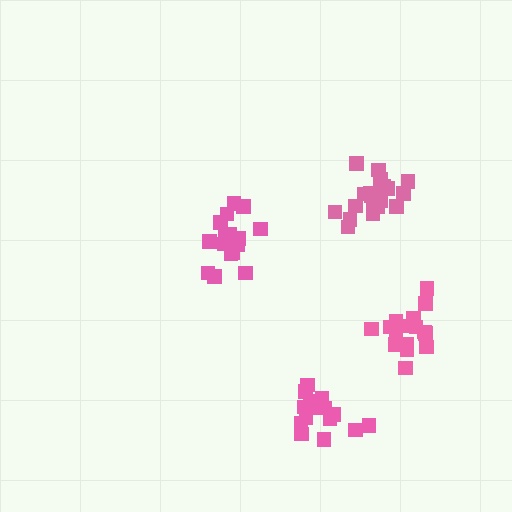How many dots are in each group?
Group 1: 17 dots, Group 2: 17 dots, Group 3: 16 dots, Group 4: 19 dots (69 total).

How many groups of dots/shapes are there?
There are 4 groups.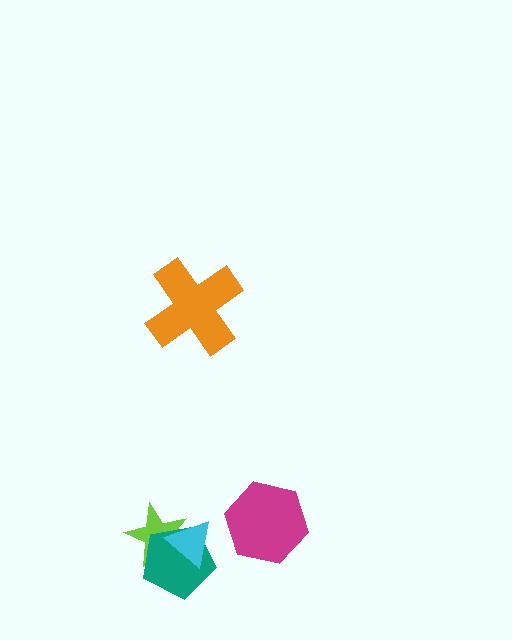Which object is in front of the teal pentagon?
The cyan triangle is in front of the teal pentagon.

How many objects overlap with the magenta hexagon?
0 objects overlap with the magenta hexagon.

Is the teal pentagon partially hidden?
Yes, it is partially covered by another shape.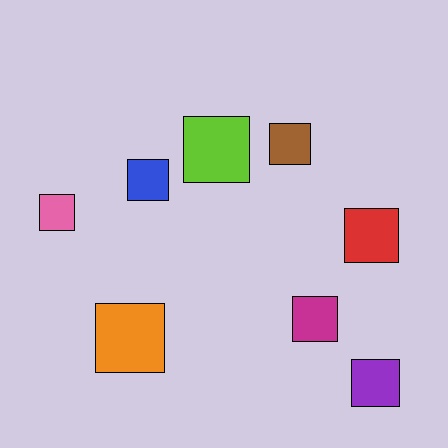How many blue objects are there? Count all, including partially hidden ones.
There is 1 blue object.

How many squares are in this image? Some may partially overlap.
There are 8 squares.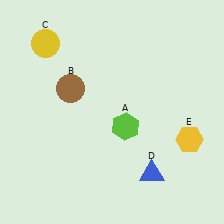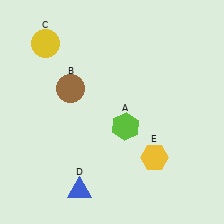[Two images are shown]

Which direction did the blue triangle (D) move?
The blue triangle (D) moved left.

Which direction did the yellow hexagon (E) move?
The yellow hexagon (E) moved left.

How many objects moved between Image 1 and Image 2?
2 objects moved between the two images.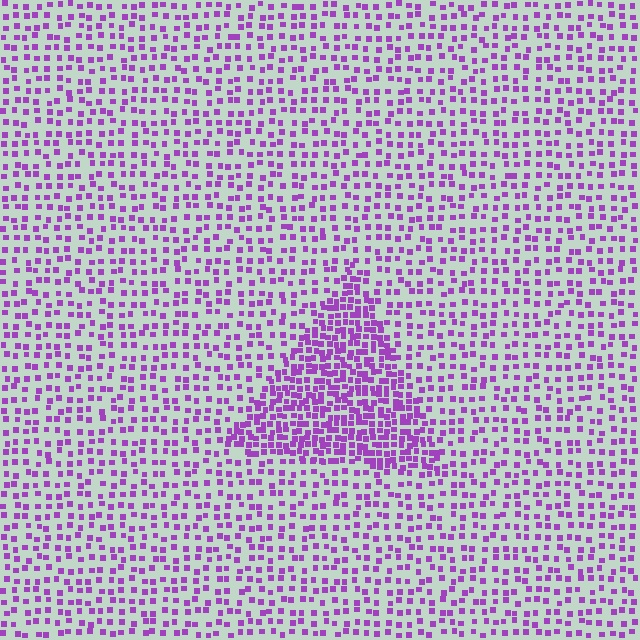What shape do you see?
I see a triangle.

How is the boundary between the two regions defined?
The boundary is defined by a change in element density (approximately 2.2x ratio). All elements are the same color, size, and shape.